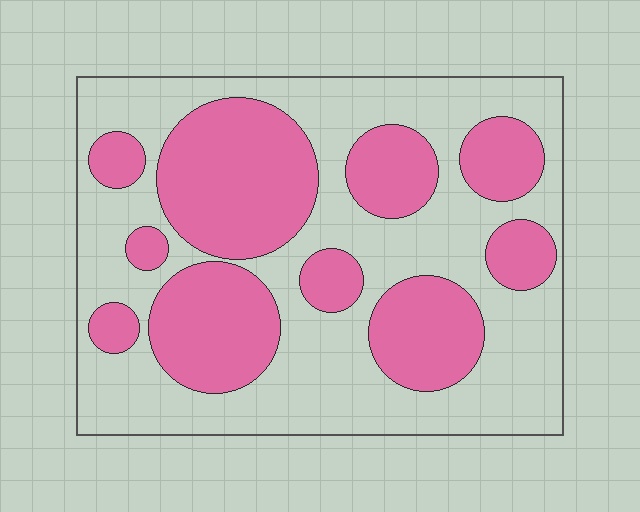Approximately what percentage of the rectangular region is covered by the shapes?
Approximately 40%.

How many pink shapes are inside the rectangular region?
10.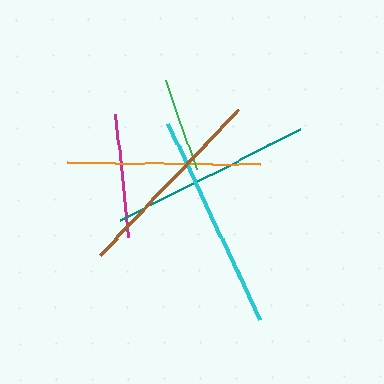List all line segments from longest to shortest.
From longest to shortest: cyan, teal, brown, orange, magenta, green.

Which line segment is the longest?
The cyan line is the longest at approximately 217 pixels.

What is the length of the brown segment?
The brown segment is approximately 200 pixels long.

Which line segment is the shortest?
The green line is the shortest at approximately 94 pixels.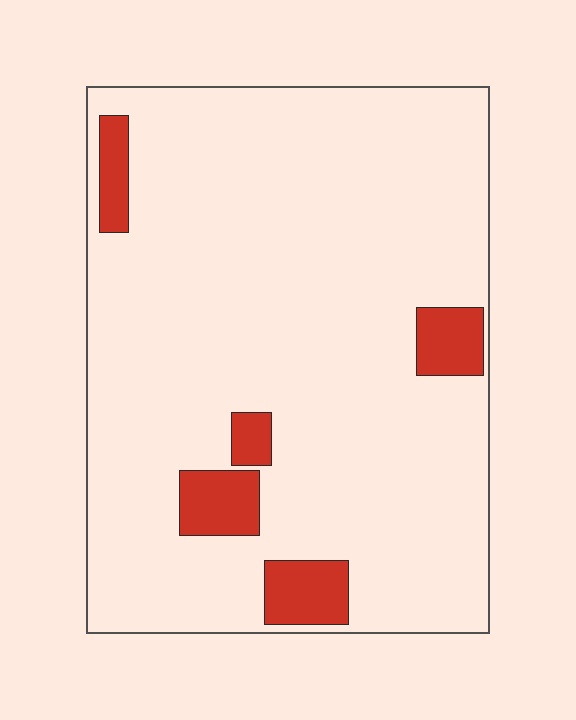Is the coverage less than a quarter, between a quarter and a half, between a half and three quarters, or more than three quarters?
Less than a quarter.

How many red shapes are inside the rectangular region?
5.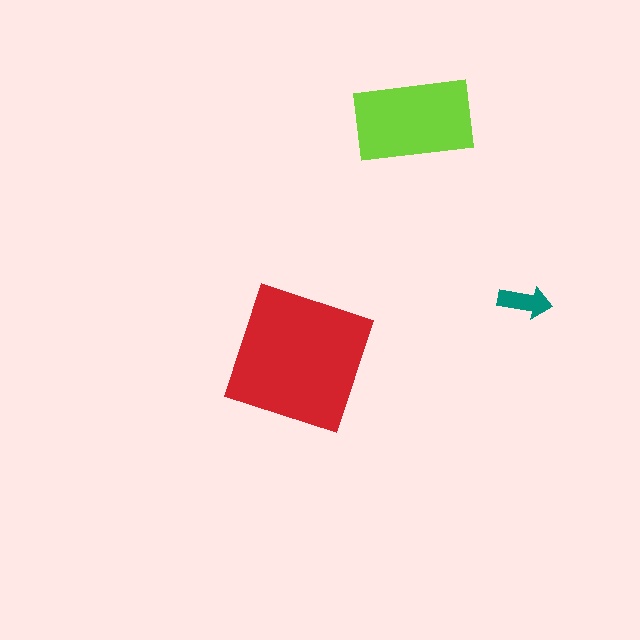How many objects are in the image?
There are 3 objects in the image.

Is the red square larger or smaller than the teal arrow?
Larger.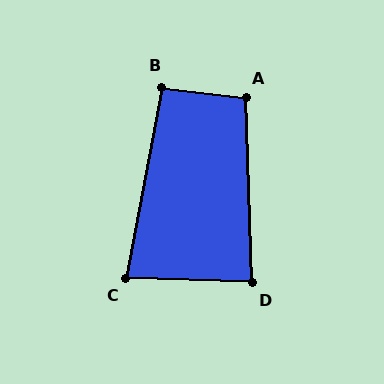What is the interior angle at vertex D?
Approximately 86 degrees (approximately right).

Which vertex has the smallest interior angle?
C, at approximately 81 degrees.